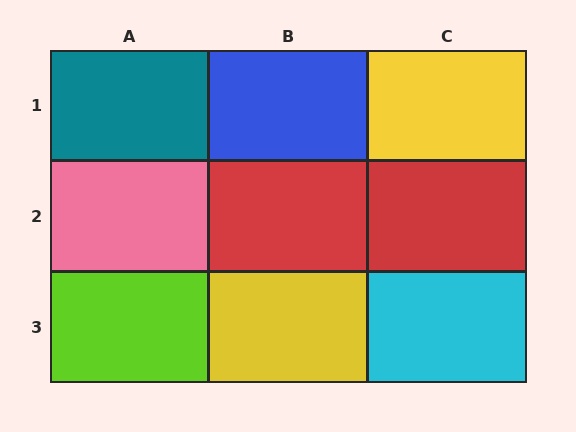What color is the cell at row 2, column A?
Pink.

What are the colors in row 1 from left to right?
Teal, blue, yellow.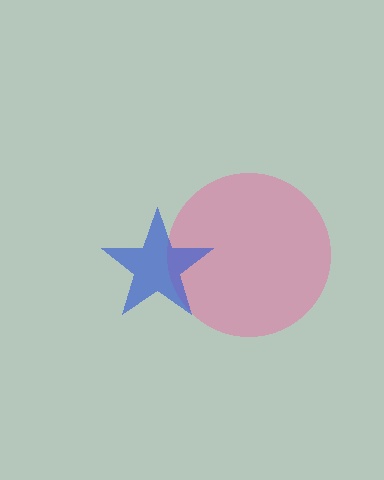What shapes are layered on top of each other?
The layered shapes are: a pink circle, a blue star.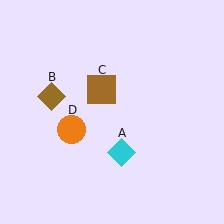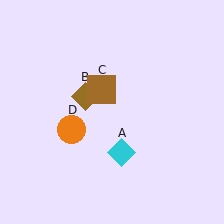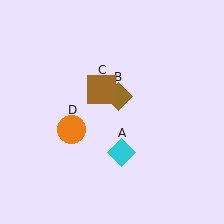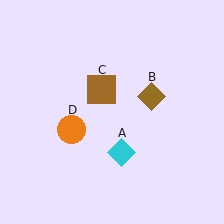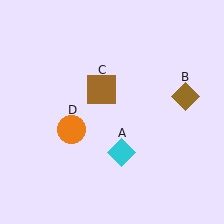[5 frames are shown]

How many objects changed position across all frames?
1 object changed position: brown diamond (object B).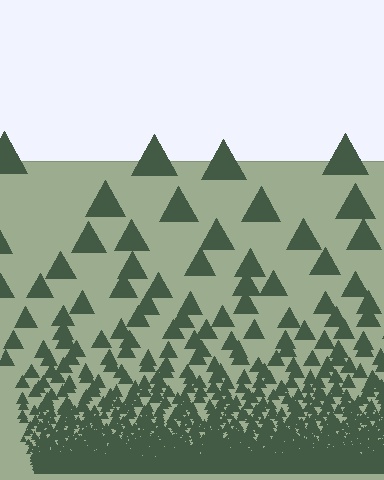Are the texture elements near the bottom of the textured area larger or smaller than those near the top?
Smaller. The gradient is inverted — elements near the bottom are smaller and denser.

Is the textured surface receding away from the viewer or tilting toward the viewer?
The surface appears to tilt toward the viewer. Texture elements get larger and sparser toward the top.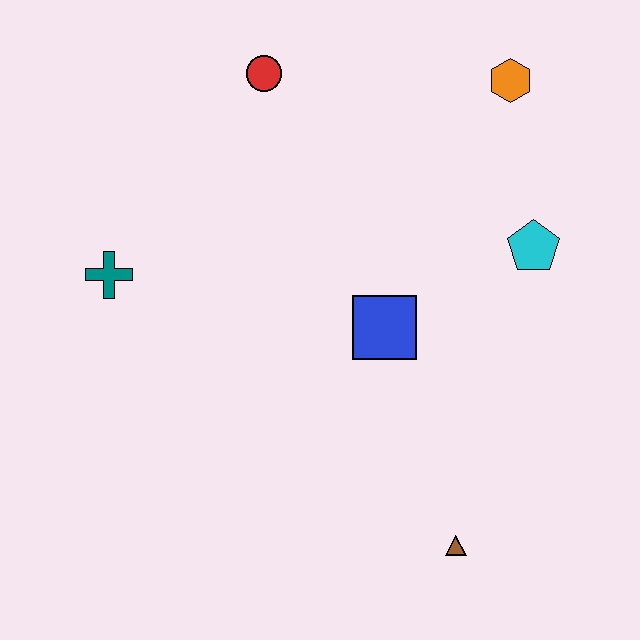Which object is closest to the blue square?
The cyan pentagon is closest to the blue square.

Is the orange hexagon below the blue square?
No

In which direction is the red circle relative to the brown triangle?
The red circle is above the brown triangle.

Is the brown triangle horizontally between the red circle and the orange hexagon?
Yes